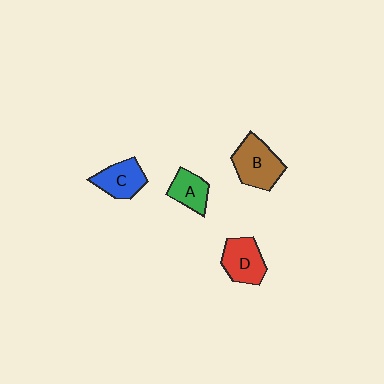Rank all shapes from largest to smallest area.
From largest to smallest: B (brown), D (red), C (blue), A (green).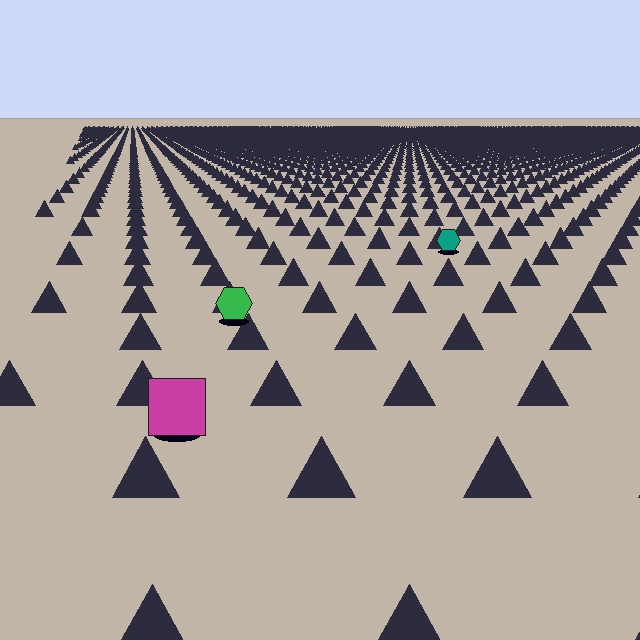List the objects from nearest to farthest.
From nearest to farthest: the magenta square, the green hexagon, the teal hexagon.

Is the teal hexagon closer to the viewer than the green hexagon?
No. The green hexagon is closer — you can tell from the texture gradient: the ground texture is coarser near it.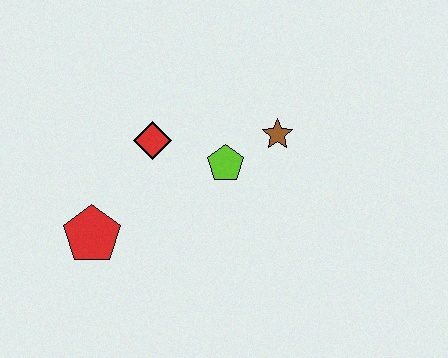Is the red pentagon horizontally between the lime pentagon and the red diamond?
No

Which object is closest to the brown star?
The lime pentagon is closest to the brown star.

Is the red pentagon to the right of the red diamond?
No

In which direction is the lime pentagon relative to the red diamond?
The lime pentagon is to the right of the red diamond.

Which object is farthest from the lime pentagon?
The red pentagon is farthest from the lime pentagon.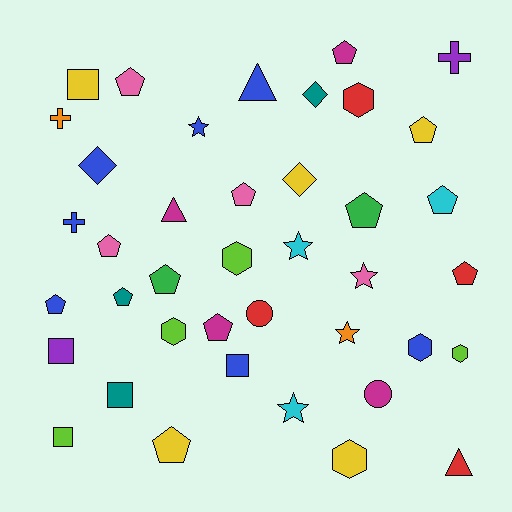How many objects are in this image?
There are 40 objects.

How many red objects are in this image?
There are 4 red objects.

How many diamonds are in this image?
There are 3 diamonds.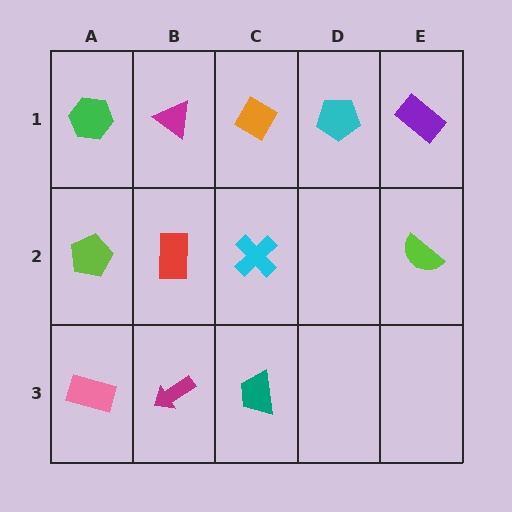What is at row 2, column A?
A lime pentagon.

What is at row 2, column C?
A cyan cross.